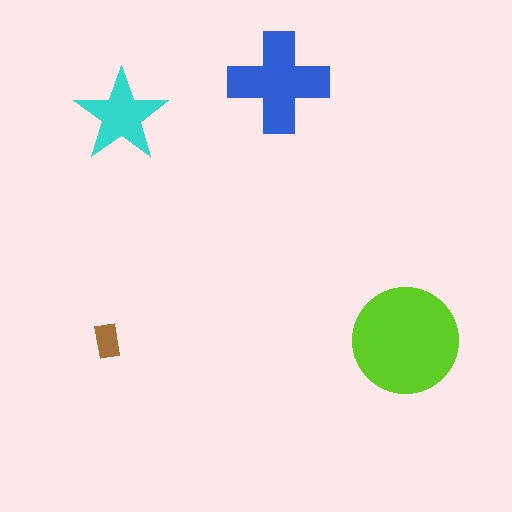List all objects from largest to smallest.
The lime circle, the blue cross, the cyan star, the brown rectangle.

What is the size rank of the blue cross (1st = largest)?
2nd.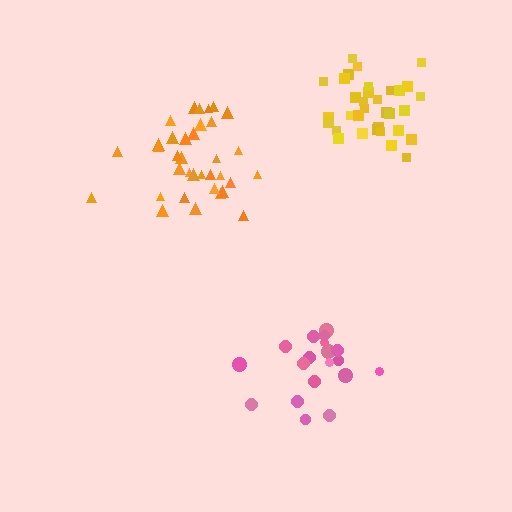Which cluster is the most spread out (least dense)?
Pink.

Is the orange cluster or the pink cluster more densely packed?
Orange.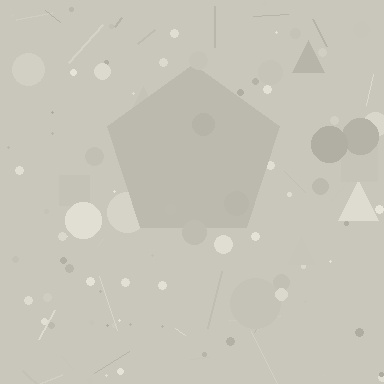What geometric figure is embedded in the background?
A pentagon is embedded in the background.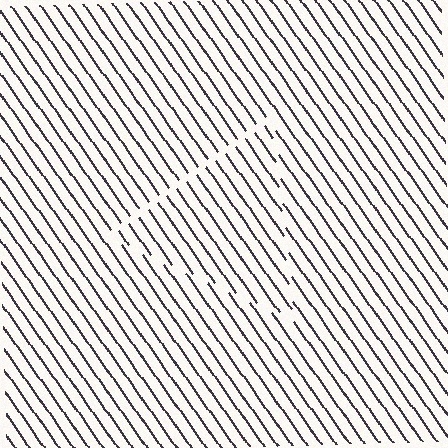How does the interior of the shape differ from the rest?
The interior of the shape contains the same grating, shifted by half a period — the contour is defined by the phase discontinuity where line-ends from the inner and outer gratings abut.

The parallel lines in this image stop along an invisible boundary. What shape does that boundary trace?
An illusory triangle. The interior of the shape contains the same grating, shifted by half a period — the contour is defined by the phase discontinuity where line-ends from the inner and outer gratings abut.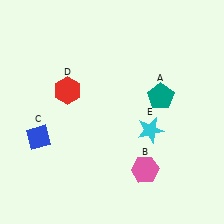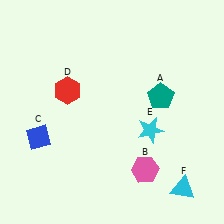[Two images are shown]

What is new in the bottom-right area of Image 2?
A cyan triangle (F) was added in the bottom-right area of Image 2.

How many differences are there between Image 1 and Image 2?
There is 1 difference between the two images.